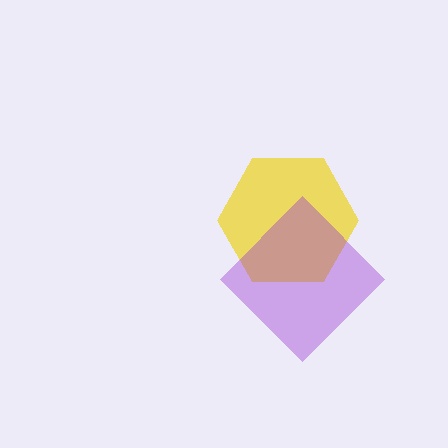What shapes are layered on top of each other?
The layered shapes are: a yellow hexagon, a purple diamond.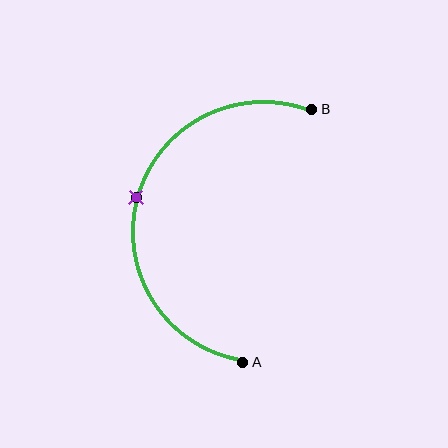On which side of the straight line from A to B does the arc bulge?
The arc bulges to the left of the straight line connecting A and B.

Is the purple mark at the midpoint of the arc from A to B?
Yes. The purple mark lies on the arc at equal arc-length from both A and B — it is the arc midpoint.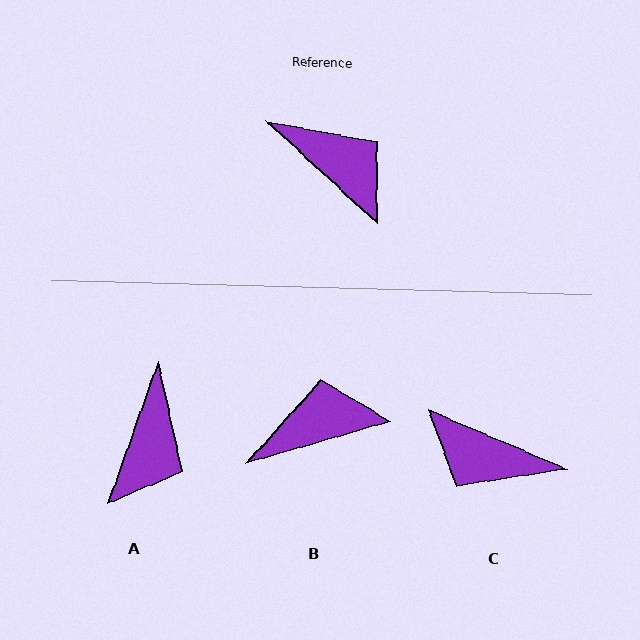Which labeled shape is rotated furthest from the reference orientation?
C, about 160 degrees away.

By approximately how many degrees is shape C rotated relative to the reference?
Approximately 160 degrees clockwise.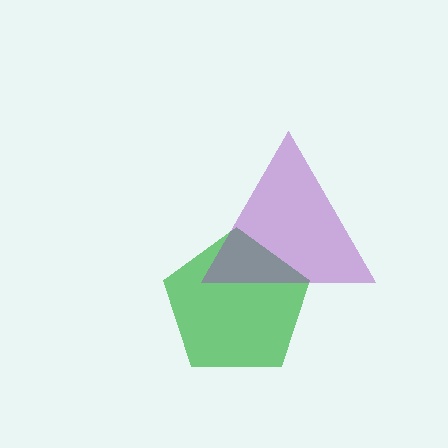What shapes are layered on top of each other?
The layered shapes are: a green pentagon, a purple triangle.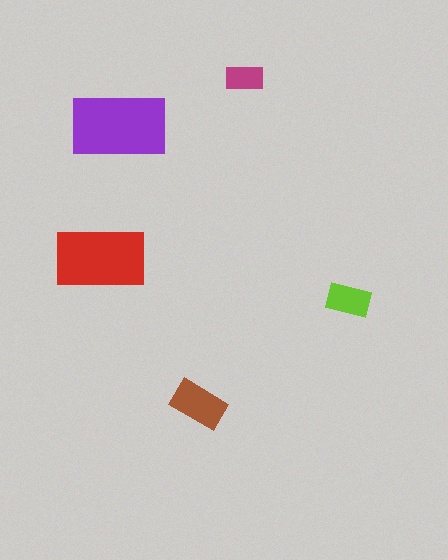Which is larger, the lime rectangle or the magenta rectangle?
The lime one.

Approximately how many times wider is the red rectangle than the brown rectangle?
About 1.5 times wider.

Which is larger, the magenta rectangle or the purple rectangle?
The purple one.